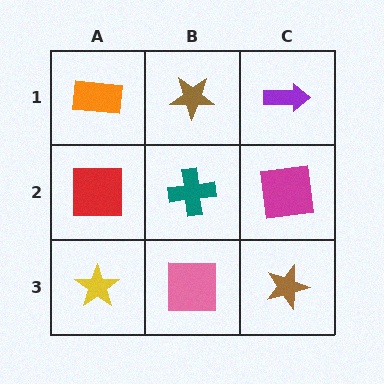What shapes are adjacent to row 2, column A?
An orange rectangle (row 1, column A), a yellow star (row 3, column A), a teal cross (row 2, column B).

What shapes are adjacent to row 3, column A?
A red square (row 2, column A), a pink square (row 3, column B).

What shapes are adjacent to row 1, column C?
A magenta square (row 2, column C), a brown star (row 1, column B).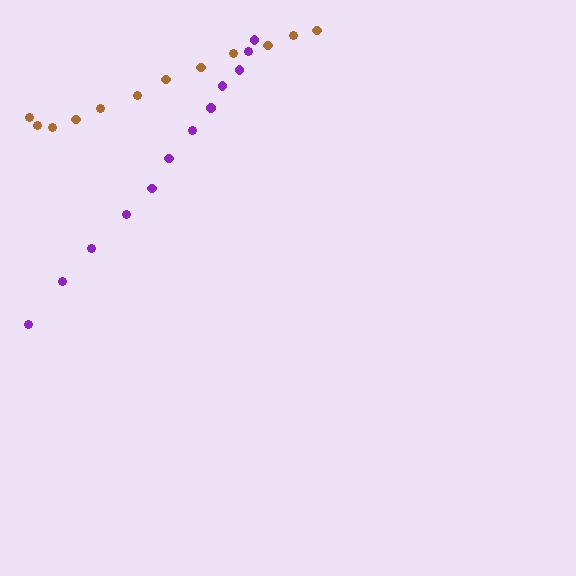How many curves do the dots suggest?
There are 2 distinct paths.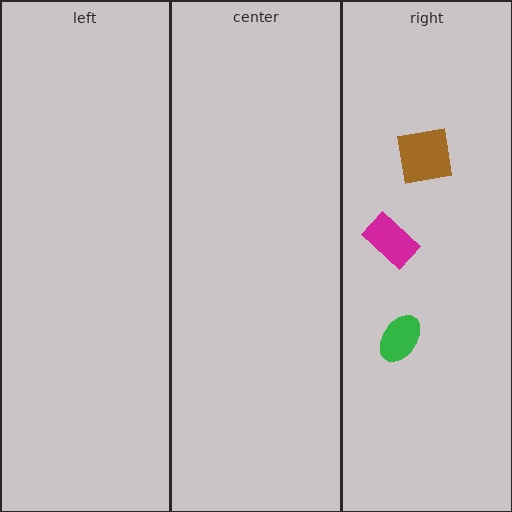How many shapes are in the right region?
3.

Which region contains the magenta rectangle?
The right region.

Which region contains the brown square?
The right region.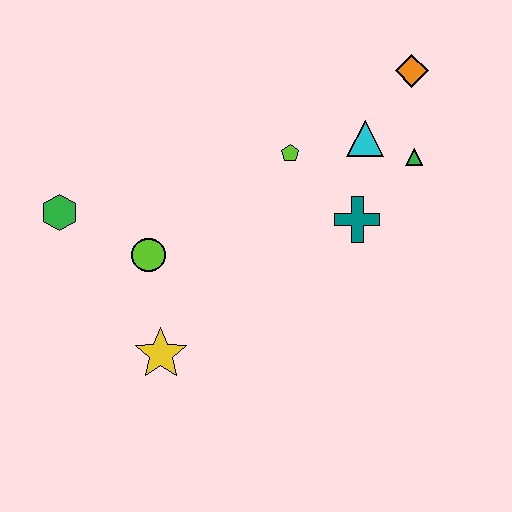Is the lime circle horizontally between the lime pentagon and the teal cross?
No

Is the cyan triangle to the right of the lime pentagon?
Yes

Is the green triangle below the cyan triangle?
Yes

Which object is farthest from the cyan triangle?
The green hexagon is farthest from the cyan triangle.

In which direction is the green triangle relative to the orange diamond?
The green triangle is below the orange diamond.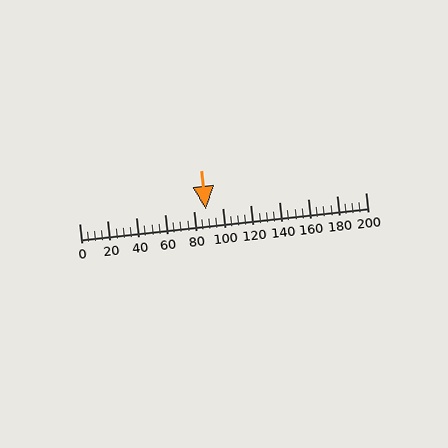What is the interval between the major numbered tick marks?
The major tick marks are spaced 20 units apart.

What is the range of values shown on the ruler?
The ruler shows values from 0 to 200.